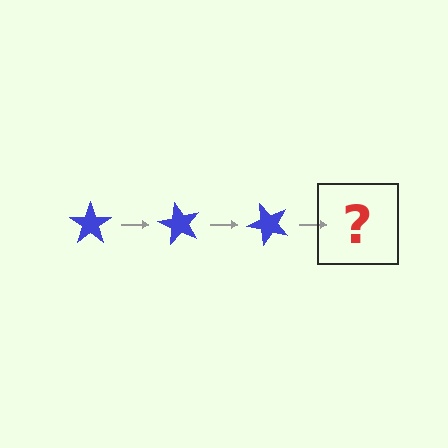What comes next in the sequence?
The next element should be a blue star rotated 180 degrees.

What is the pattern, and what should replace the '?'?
The pattern is that the star rotates 60 degrees each step. The '?' should be a blue star rotated 180 degrees.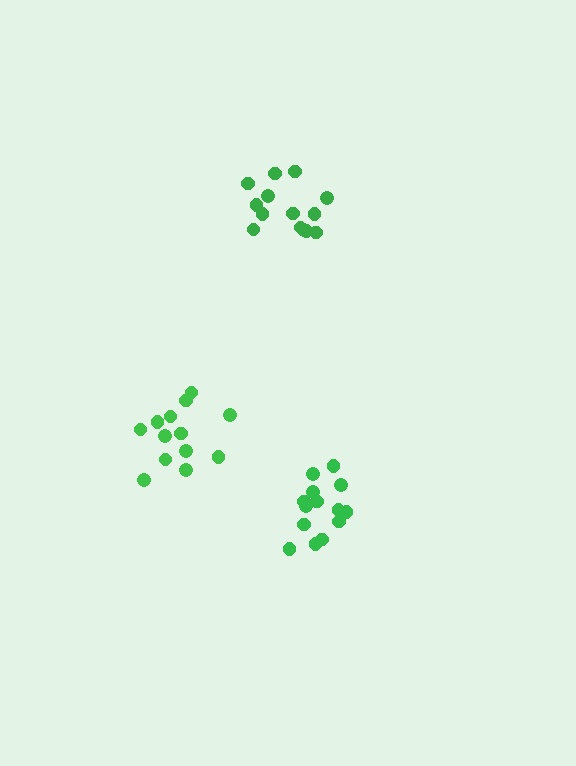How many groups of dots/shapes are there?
There are 3 groups.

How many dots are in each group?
Group 1: 14 dots, Group 2: 13 dots, Group 3: 15 dots (42 total).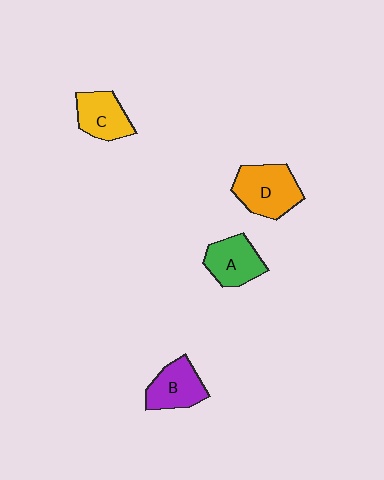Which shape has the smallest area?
Shape C (yellow).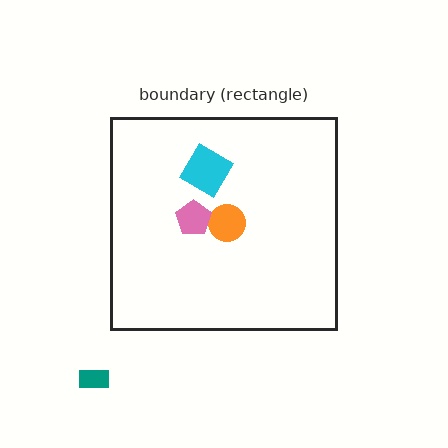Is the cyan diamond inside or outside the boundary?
Inside.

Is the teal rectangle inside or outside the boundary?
Outside.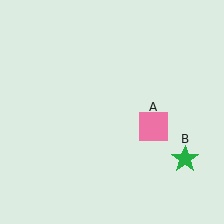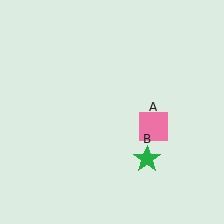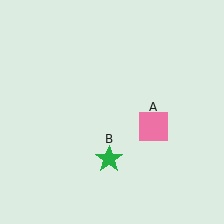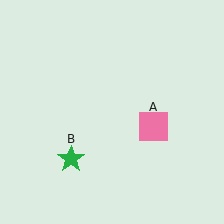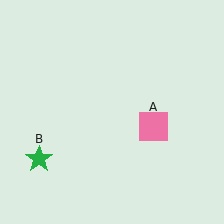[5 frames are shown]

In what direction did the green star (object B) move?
The green star (object B) moved left.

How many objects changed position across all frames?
1 object changed position: green star (object B).